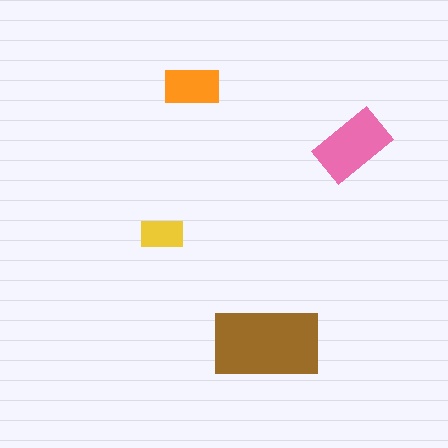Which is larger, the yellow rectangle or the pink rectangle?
The pink one.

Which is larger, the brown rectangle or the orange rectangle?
The brown one.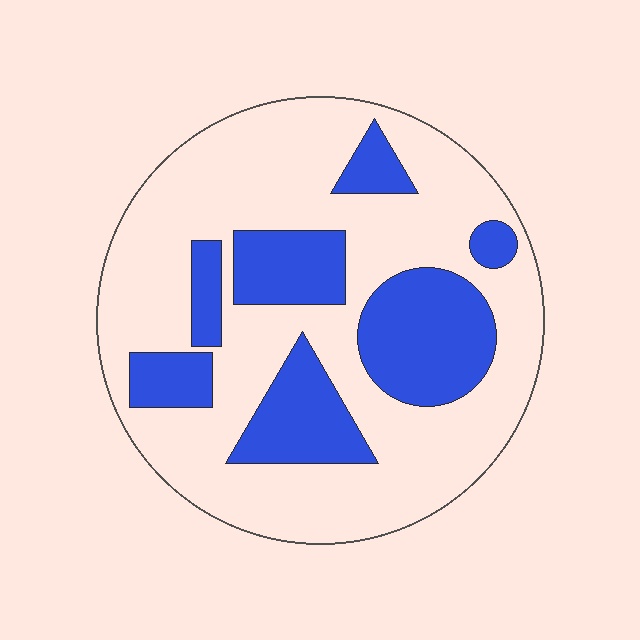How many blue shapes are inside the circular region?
7.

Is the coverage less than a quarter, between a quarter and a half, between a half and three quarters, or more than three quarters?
Between a quarter and a half.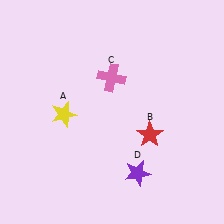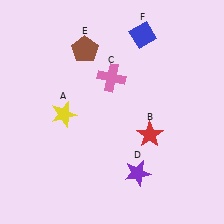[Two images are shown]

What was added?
A brown pentagon (E), a blue diamond (F) were added in Image 2.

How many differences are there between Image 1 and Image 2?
There are 2 differences between the two images.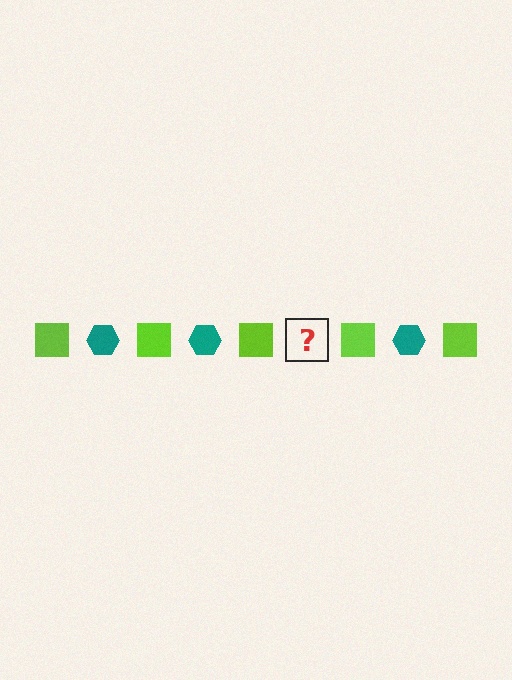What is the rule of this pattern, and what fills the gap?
The rule is that the pattern alternates between lime square and teal hexagon. The gap should be filled with a teal hexagon.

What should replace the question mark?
The question mark should be replaced with a teal hexagon.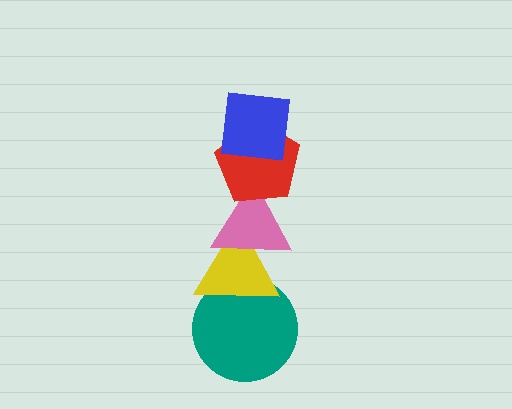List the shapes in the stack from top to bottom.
From top to bottom: the blue square, the red pentagon, the pink triangle, the yellow triangle, the teal circle.